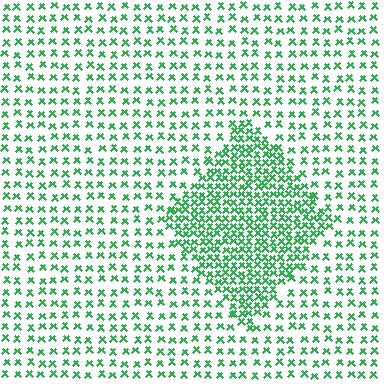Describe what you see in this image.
The image contains small green elements arranged at two different densities. A diamond-shaped region is visible where the elements are more densely packed than the surrounding area.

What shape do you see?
I see a diamond.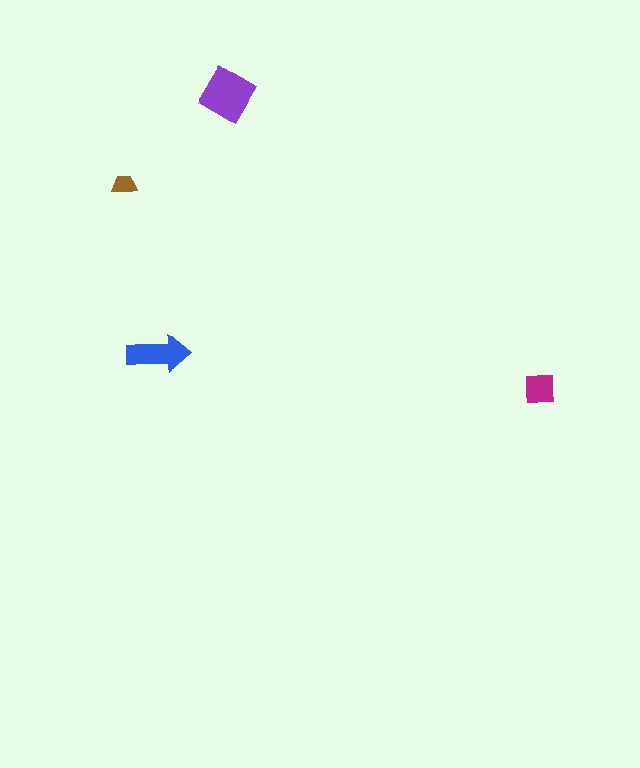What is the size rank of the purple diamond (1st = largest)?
1st.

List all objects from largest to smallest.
The purple diamond, the blue arrow, the magenta square, the brown trapezoid.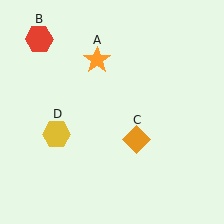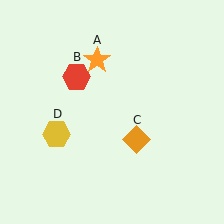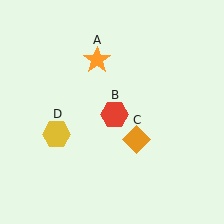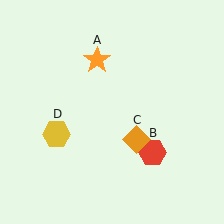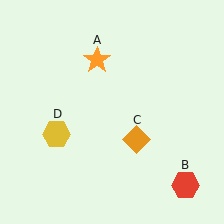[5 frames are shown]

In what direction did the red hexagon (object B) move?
The red hexagon (object B) moved down and to the right.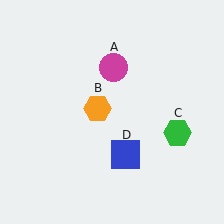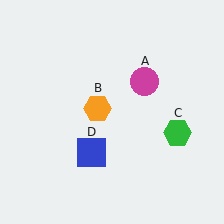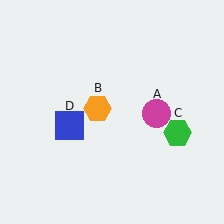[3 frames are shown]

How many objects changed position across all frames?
2 objects changed position: magenta circle (object A), blue square (object D).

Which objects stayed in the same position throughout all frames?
Orange hexagon (object B) and green hexagon (object C) remained stationary.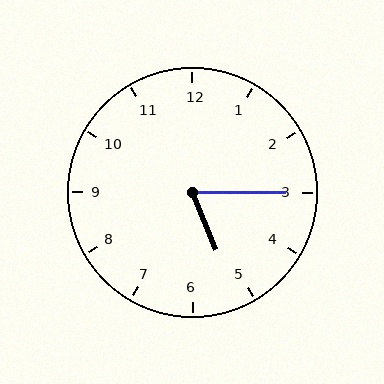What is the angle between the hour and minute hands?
Approximately 68 degrees.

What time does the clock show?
5:15.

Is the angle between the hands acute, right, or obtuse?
It is acute.